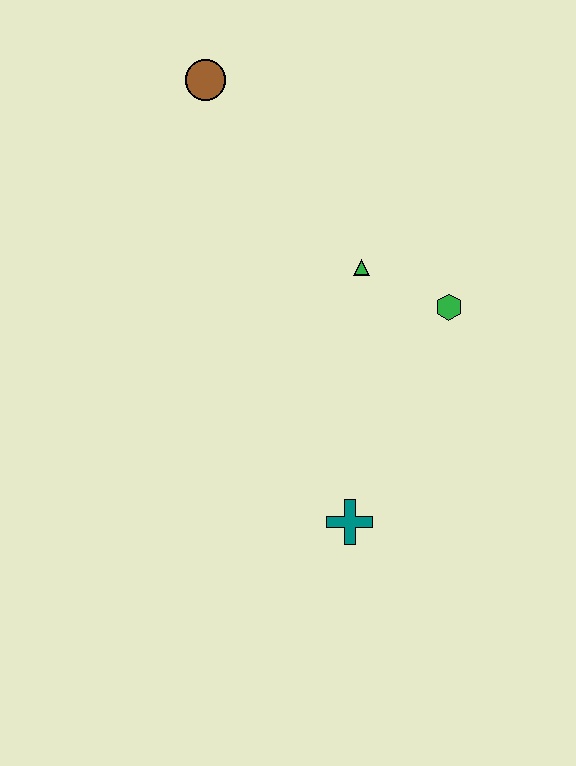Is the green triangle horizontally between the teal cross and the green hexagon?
Yes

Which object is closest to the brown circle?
The green triangle is closest to the brown circle.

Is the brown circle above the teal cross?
Yes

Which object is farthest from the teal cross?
The brown circle is farthest from the teal cross.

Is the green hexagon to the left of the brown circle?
No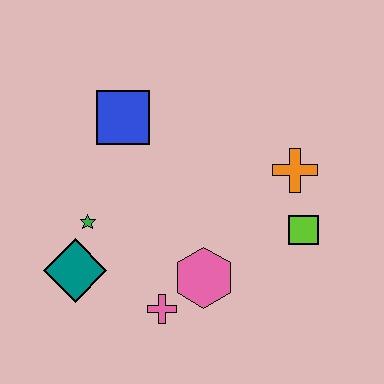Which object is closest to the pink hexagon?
The pink cross is closest to the pink hexagon.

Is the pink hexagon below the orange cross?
Yes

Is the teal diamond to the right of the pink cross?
No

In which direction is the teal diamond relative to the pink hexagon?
The teal diamond is to the left of the pink hexagon.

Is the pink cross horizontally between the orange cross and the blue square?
Yes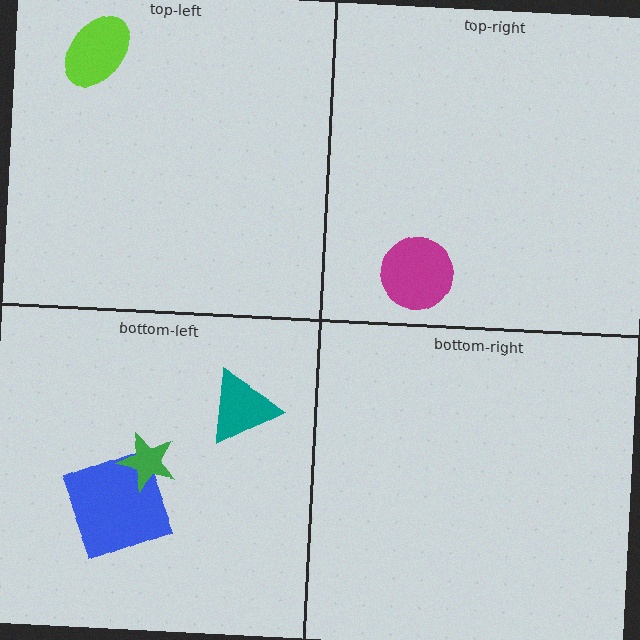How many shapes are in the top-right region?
1.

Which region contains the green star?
The bottom-left region.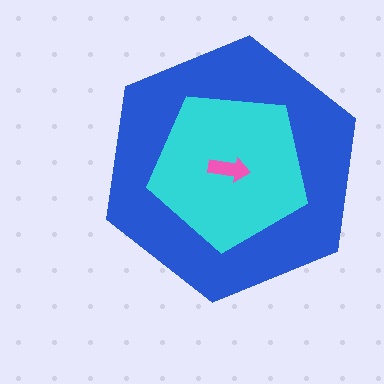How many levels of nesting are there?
3.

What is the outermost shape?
The blue hexagon.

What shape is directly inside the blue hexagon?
The cyan pentagon.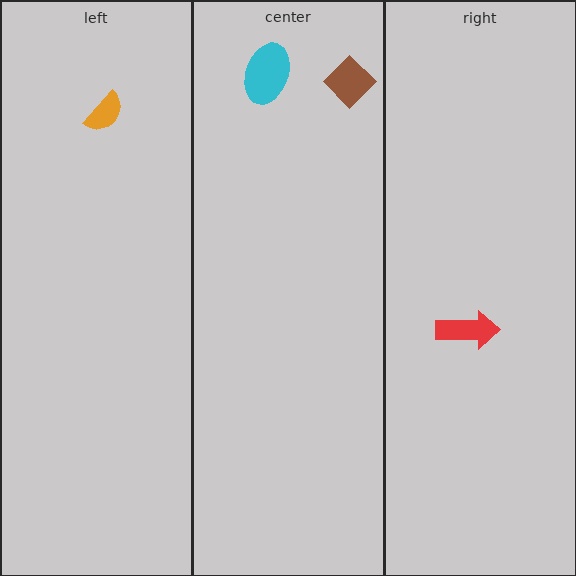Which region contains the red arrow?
The right region.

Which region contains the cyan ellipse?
The center region.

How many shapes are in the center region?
2.